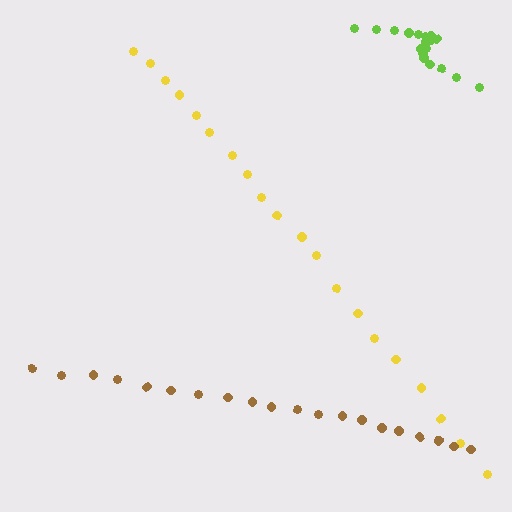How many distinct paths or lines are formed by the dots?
There are 3 distinct paths.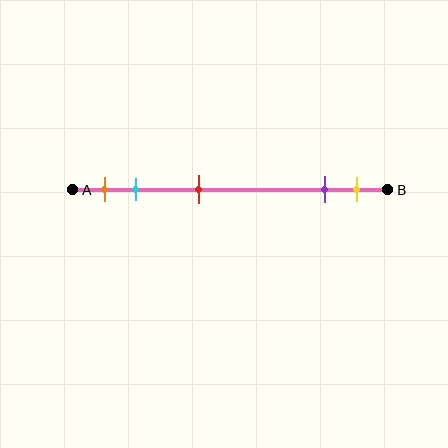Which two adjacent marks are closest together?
The purple and yellow marks are the closest adjacent pair.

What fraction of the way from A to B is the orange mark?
The orange mark is approximately 10% (0.1) of the way from A to B.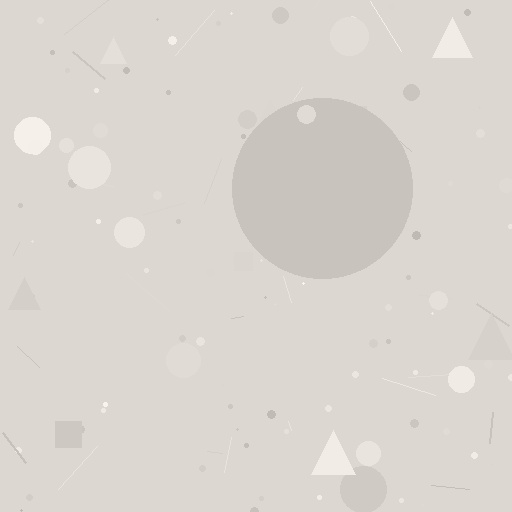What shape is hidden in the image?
A circle is hidden in the image.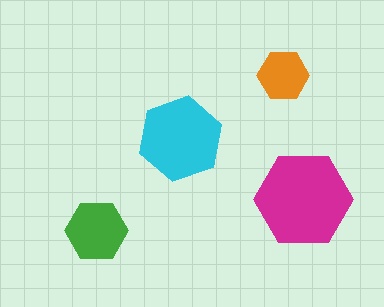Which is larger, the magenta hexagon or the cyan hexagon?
The magenta one.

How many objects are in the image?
There are 4 objects in the image.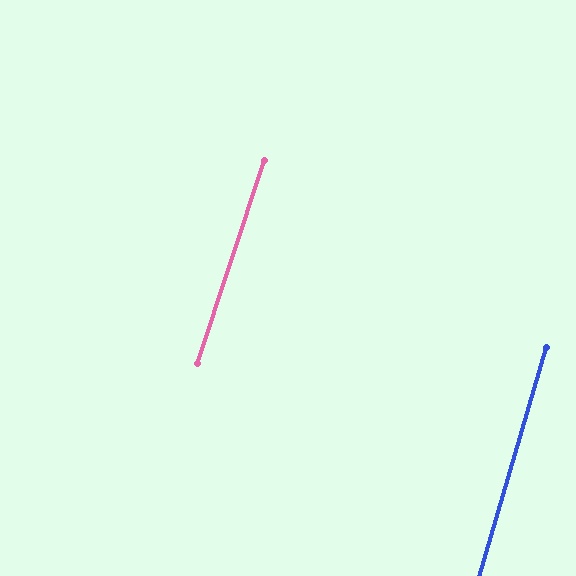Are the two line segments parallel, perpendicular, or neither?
Parallel — their directions differ by only 1.9°.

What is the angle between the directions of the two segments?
Approximately 2 degrees.